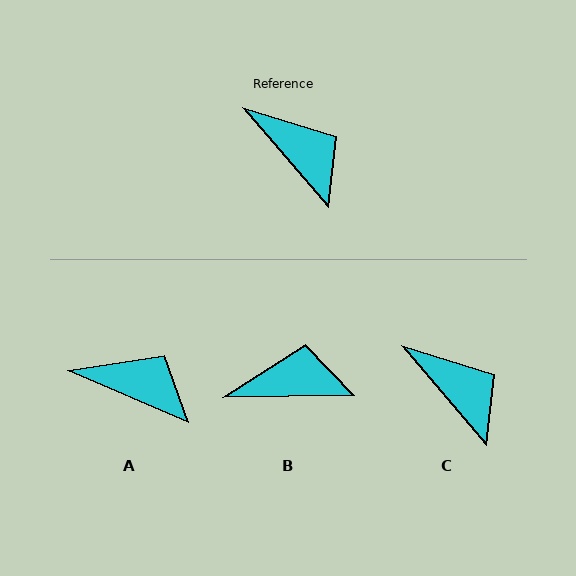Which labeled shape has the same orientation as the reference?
C.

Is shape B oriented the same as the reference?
No, it is off by about 50 degrees.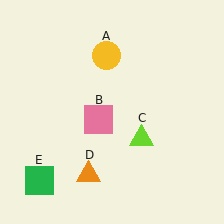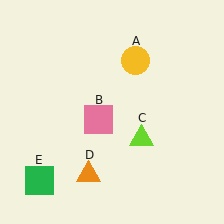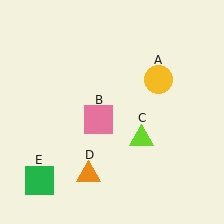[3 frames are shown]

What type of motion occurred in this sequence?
The yellow circle (object A) rotated clockwise around the center of the scene.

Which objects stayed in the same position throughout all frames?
Pink square (object B) and lime triangle (object C) and orange triangle (object D) and green square (object E) remained stationary.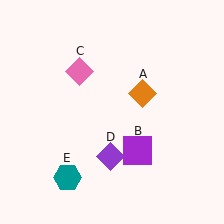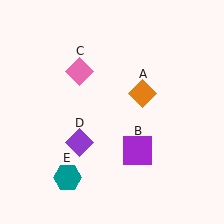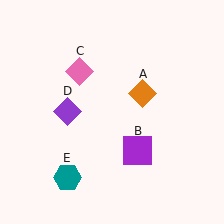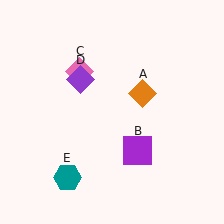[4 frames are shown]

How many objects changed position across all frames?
1 object changed position: purple diamond (object D).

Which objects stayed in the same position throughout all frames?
Orange diamond (object A) and purple square (object B) and pink diamond (object C) and teal hexagon (object E) remained stationary.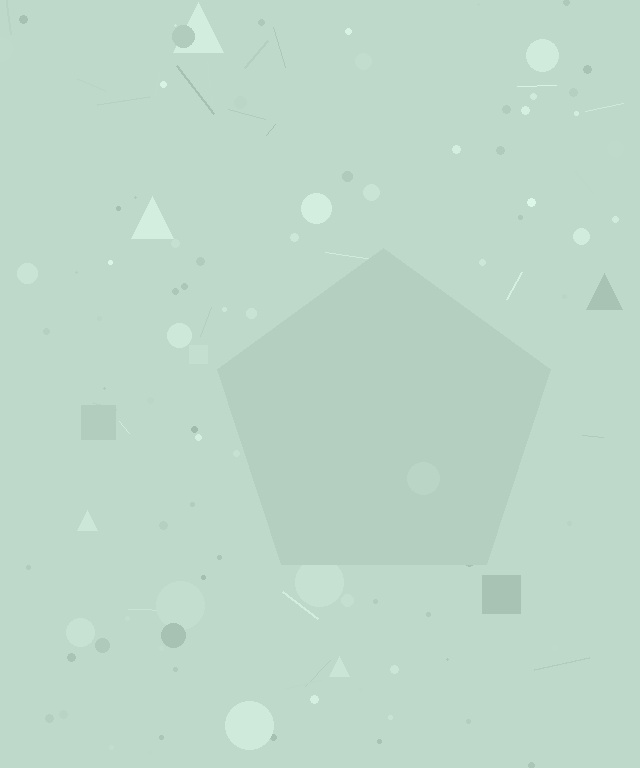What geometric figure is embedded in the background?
A pentagon is embedded in the background.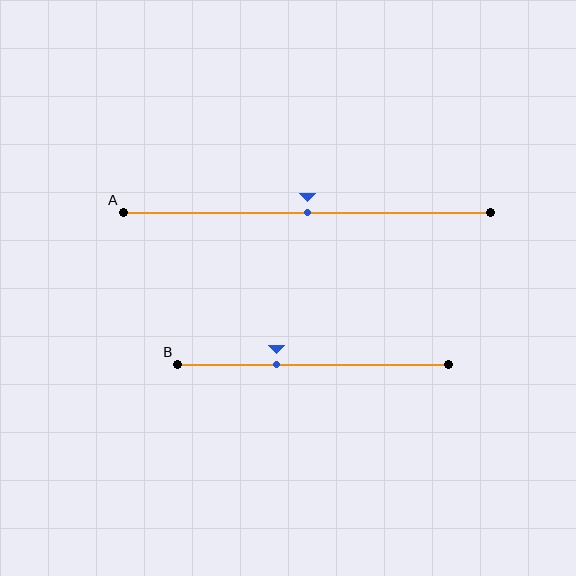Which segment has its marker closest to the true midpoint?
Segment A has its marker closest to the true midpoint.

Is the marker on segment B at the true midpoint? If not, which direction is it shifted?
No, the marker on segment B is shifted to the left by about 14% of the segment length.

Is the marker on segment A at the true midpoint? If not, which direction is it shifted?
Yes, the marker on segment A is at the true midpoint.